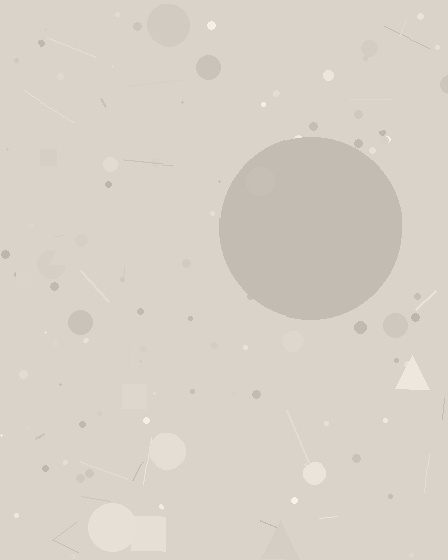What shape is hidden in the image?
A circle is hidden in the image.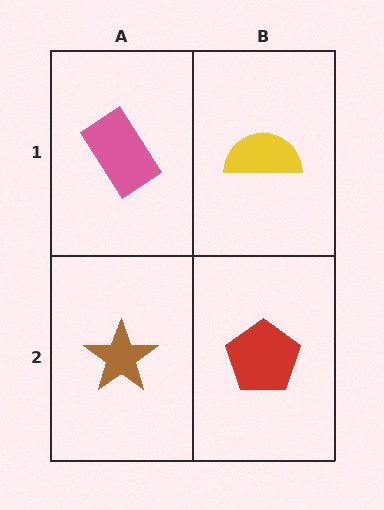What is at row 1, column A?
A pink rectangle.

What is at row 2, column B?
A red pentagon.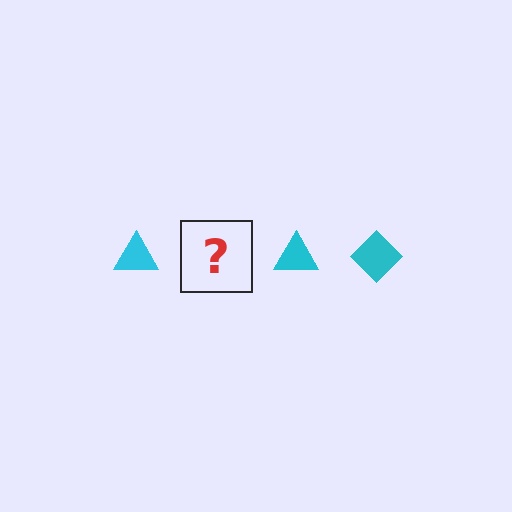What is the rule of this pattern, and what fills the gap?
The rule is that the pattern cycles through triangle, diamond shapes in cyan. The gap should be filled with a cyan diamond.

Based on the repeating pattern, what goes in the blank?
The blank should be a cyan diamond.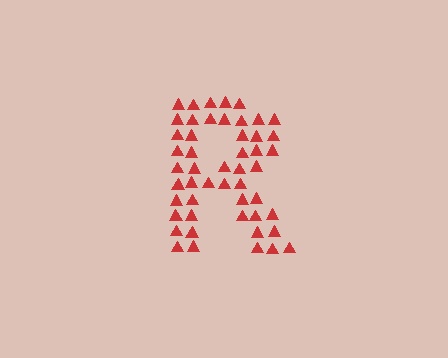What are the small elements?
The small elements are triangles.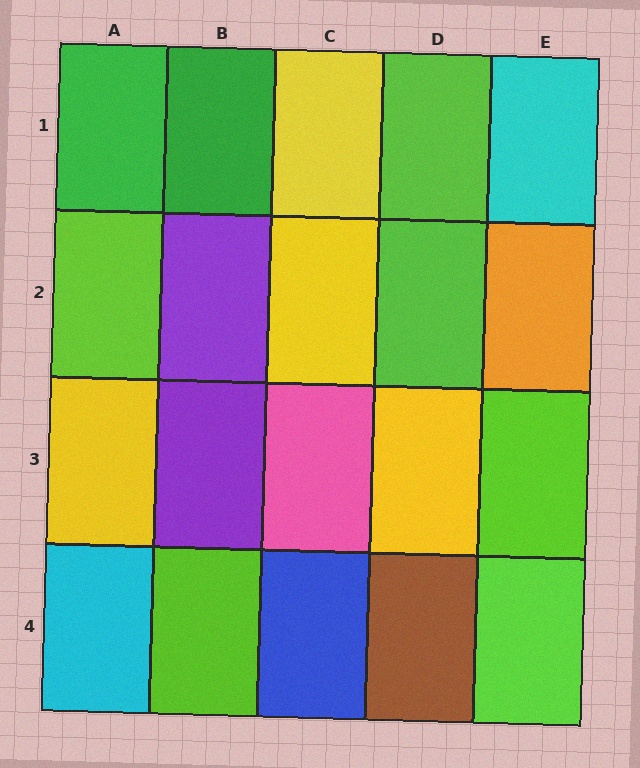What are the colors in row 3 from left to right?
Yellow, purple, pink, yellow, lime.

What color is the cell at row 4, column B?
Lime.